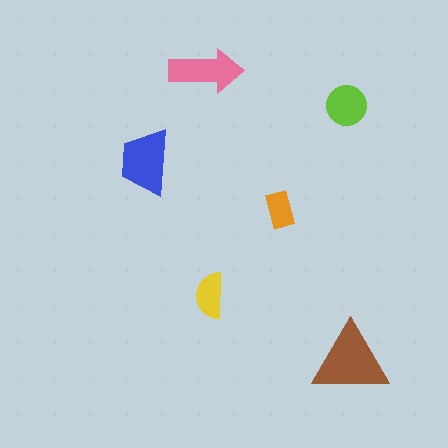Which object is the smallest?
The orange rectangle.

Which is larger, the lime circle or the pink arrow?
The pink arrow.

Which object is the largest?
The brown triangle.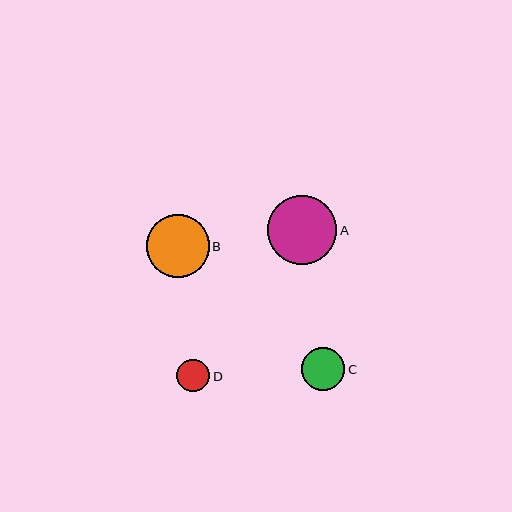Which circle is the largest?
Circle A is the largest with a size of approximately 69 pixels.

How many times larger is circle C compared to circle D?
Circle C is approximately 1.3 times the size of circle D.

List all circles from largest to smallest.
From largest to smallest: A, B, C, D.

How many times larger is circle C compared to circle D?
Circle C is approximately 1.3 times the size of circle D.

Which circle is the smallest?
Circle D is the smallest with a size of approximately 33 pixels.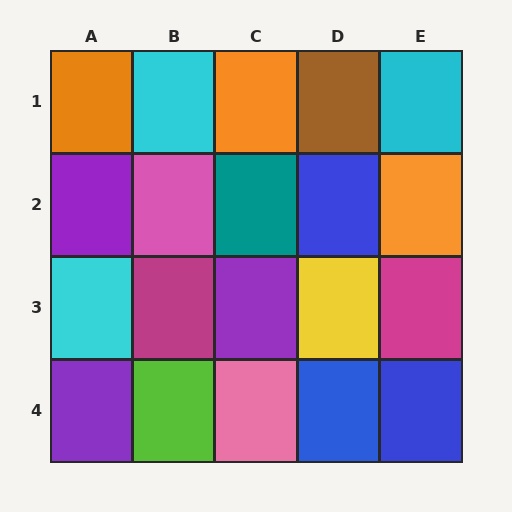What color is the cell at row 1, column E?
Cyan.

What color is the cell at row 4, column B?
Lime.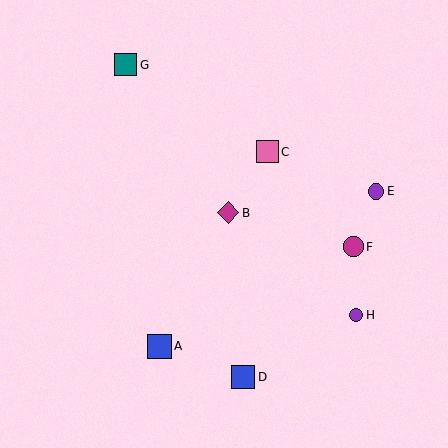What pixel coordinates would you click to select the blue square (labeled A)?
Click at (159, 346) to select the blue square A.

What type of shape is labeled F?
Shape F is a magenta circle.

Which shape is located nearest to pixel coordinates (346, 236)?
The magenta circle (labeled F) at (354, 247) is nearest to that location.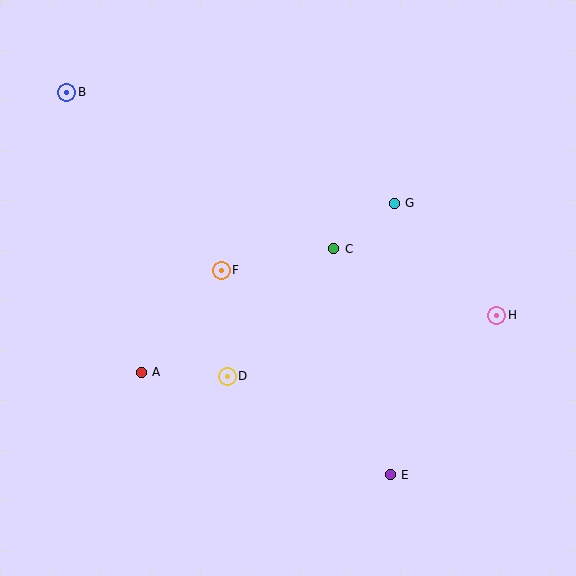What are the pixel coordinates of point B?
Point B is at (67, 92).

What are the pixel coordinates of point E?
Point E is at (390, 475).